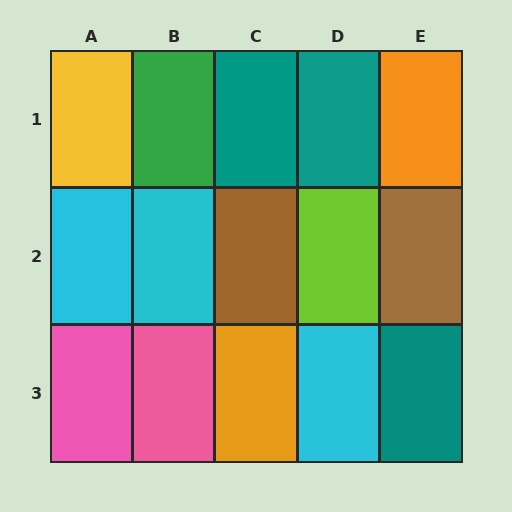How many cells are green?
1 cell is green.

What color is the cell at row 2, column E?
Brown.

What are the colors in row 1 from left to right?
Yellow, green, teal, teal, orange.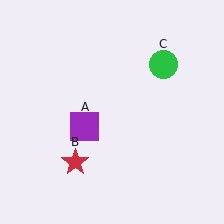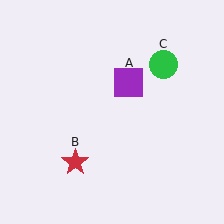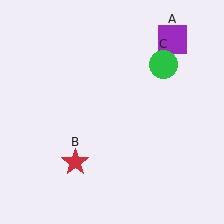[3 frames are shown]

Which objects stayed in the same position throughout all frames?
Red star (object B) and green circle (object C) remained stationary.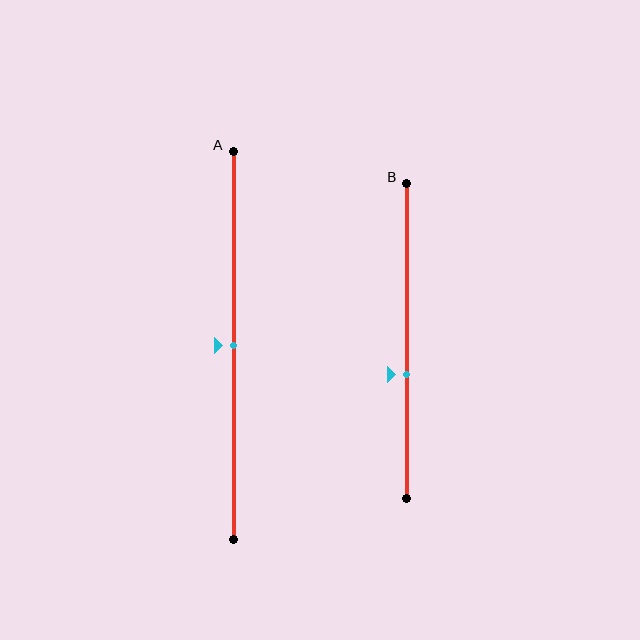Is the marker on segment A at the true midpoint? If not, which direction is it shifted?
Yes, the marker on segment A is at the true midpoint.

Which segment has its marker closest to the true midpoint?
Segment A has its marker closest to the true midpoint.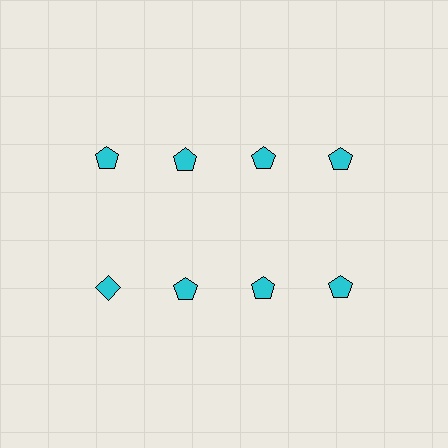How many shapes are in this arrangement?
There are 8 shapes arranged in a grid pattern.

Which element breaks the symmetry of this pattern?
The cyan diamond in the second row, leftmost column breaks the symmetry. All other shapes are cyan pentagons.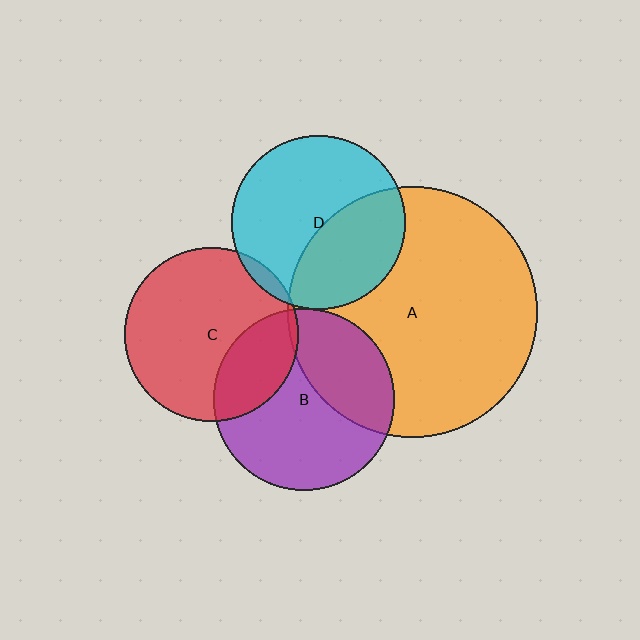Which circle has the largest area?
Circle A (orange).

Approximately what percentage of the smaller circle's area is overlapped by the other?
Approximately 5%.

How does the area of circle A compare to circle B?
Approximately 1.9 times.